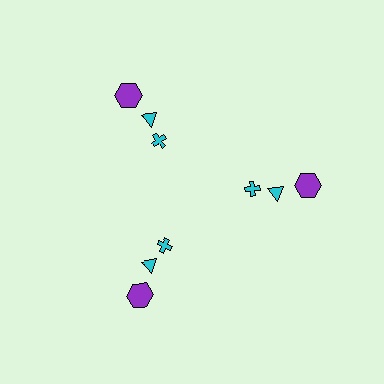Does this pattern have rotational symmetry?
Yes, this pattern has 3-fold rotational symmetry. It looks the same after rotating 120 degrees around the center.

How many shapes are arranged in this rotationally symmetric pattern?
There are 9 shapes, arranged in 3 groups of 3.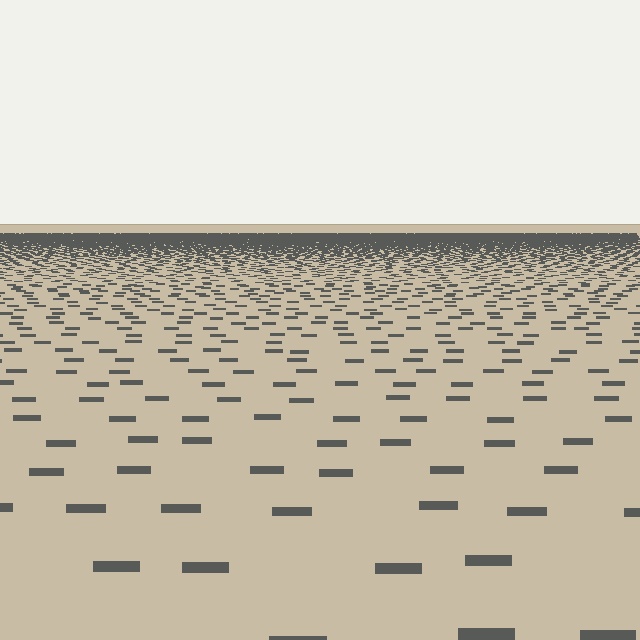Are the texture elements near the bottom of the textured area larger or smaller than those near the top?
Larger. Near the bottom, elements are closer to the viewer and appear at a bigger on-screen size.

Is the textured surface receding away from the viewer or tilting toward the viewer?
The surface is receding away from the viewer. Texture elements get smaller and denser toward the top.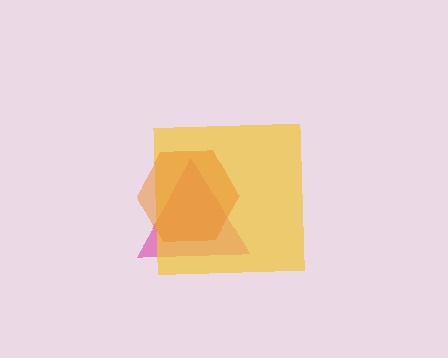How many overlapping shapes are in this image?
There are 3 overlapping shapes in the image.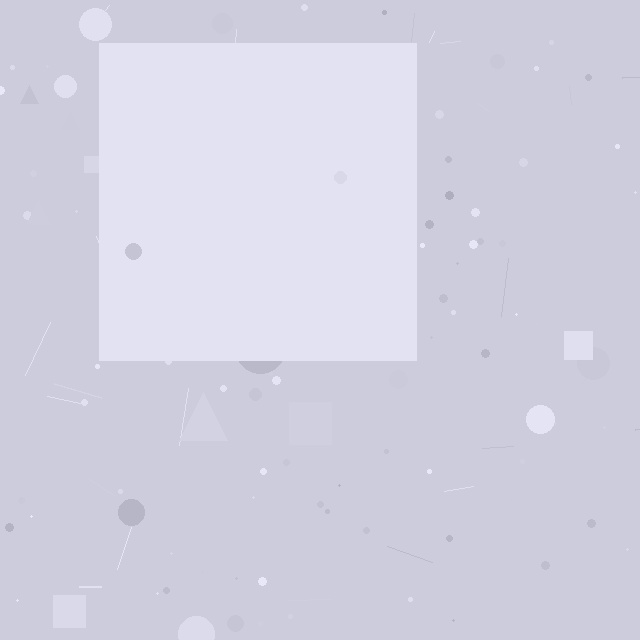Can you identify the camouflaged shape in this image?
The camouflaged shape is a square.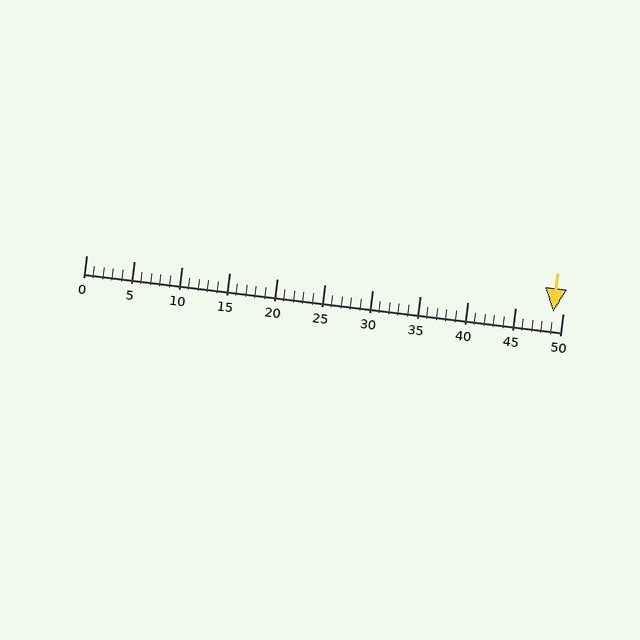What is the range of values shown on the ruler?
The ruler shows values from 0 to 50.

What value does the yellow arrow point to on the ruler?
The yellow arrow points to approximately 49.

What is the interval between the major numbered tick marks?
The major tick marks are spaced 5 units apart.